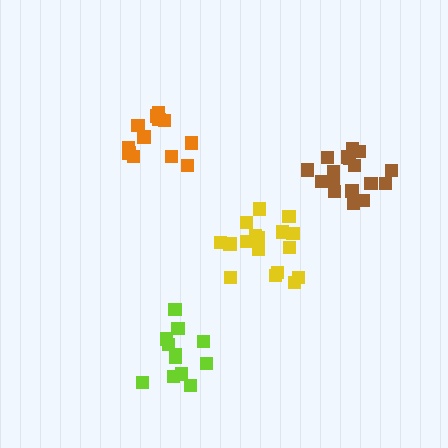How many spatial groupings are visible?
There are 4 spatial groupings.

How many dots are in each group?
Group 1: 12 dots, Group 2: 17 dots, Group 3: 12 dots, Group 4: 18 dots (59 total).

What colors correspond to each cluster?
The clusters are colored: orange, brown, lime, yellow.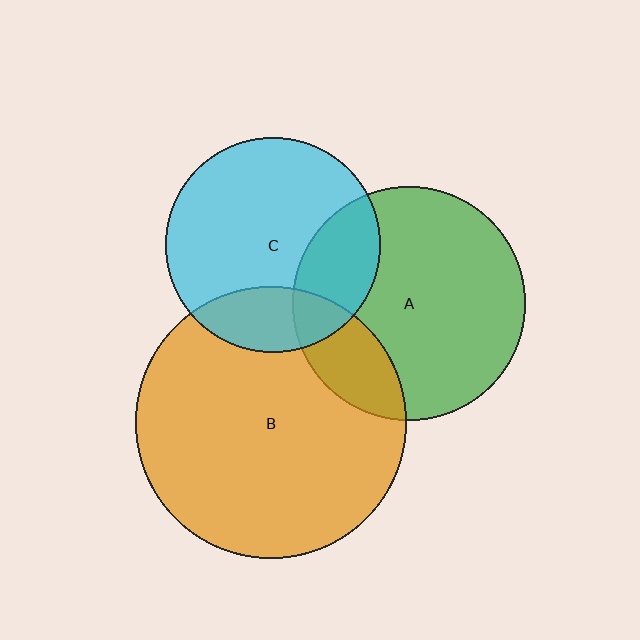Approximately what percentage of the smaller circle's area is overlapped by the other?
Approximately 25%.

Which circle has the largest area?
Circle B (orange).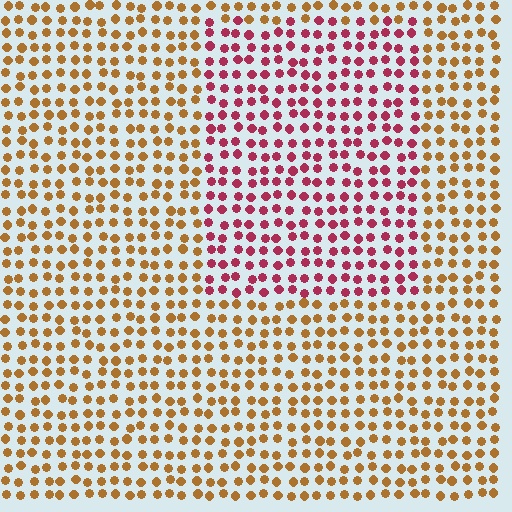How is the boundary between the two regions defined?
The boundary is defined purely by a slight shift in hue (about 52 degrees). Spacing, size, and orientation are identical on both sides.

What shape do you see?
I see a rectangle.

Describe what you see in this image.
The image is filled with small brown elements in a uniform arrangement. A rectangle-shaped region is visible where the elements are tinted to a slightly different hue, forming a subtle color boundary.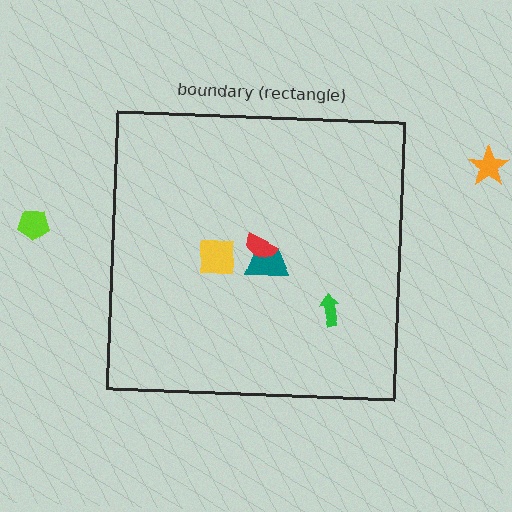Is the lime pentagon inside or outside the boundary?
Outside.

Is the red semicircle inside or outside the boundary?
Inside.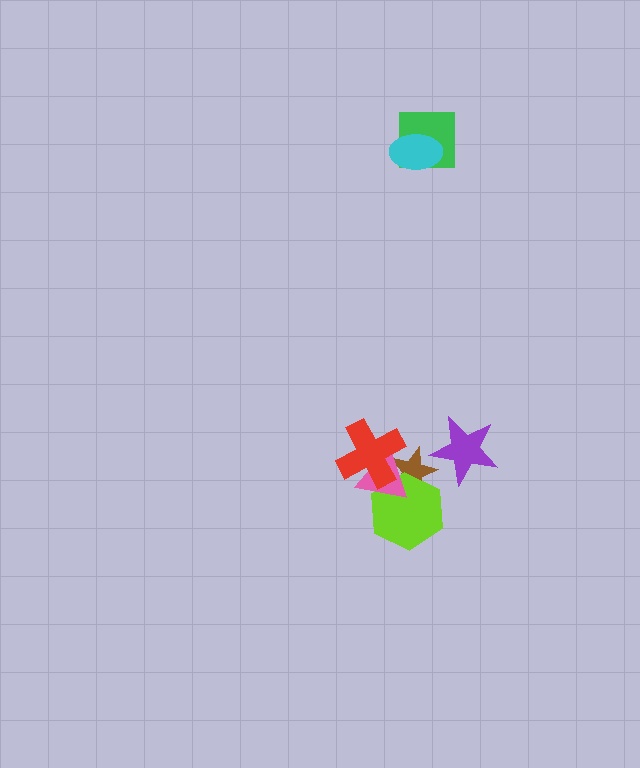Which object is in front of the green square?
The cyan ellipse is in front of the green square.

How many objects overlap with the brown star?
4 objects overlap with the brown star.